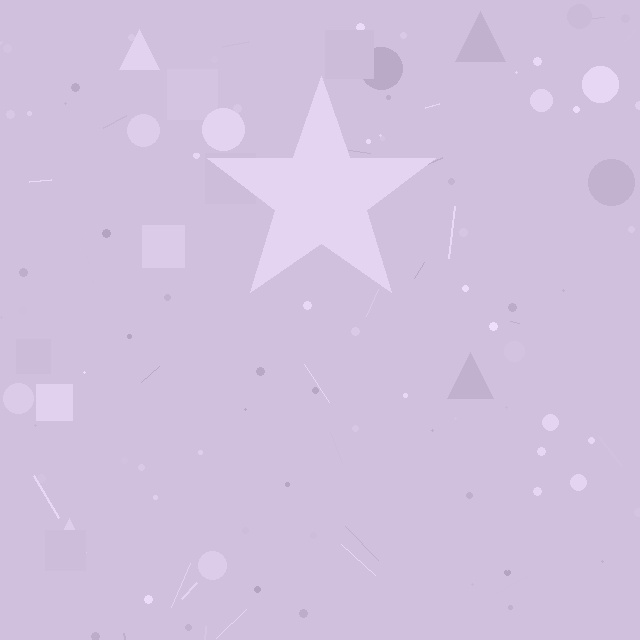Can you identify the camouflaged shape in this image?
The camouflaged shape is a star.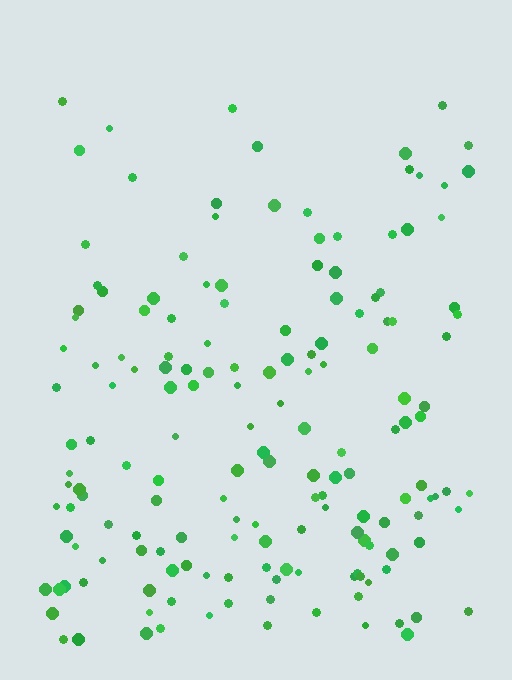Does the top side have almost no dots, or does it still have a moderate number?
Still a moderate number, just noticeably fewer than the bottom.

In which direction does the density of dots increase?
From top to bottom, with the bottom side densest.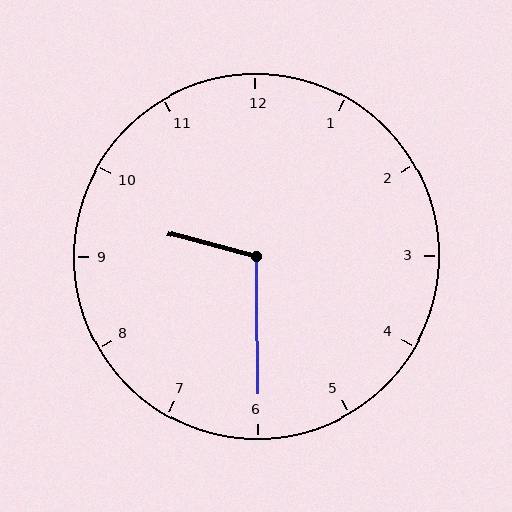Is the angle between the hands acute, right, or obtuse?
It is obtuse.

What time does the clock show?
9:30.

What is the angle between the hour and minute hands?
Approximately 105 degrees.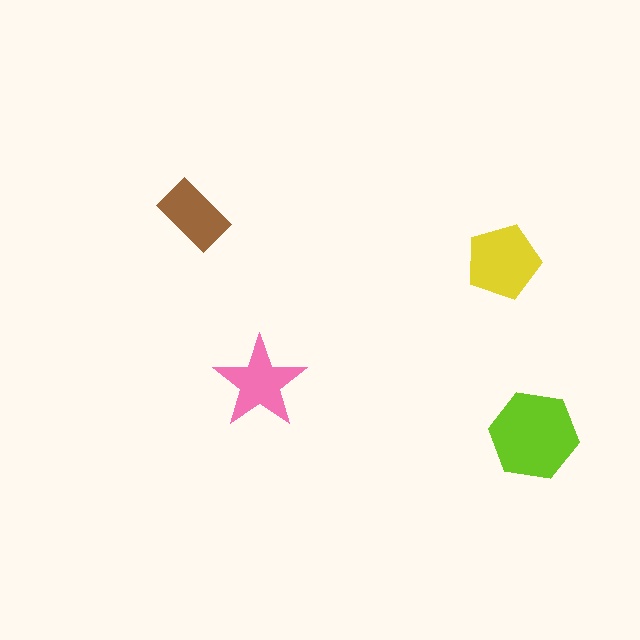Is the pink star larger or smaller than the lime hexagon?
Smaller.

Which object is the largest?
The lime hexagon.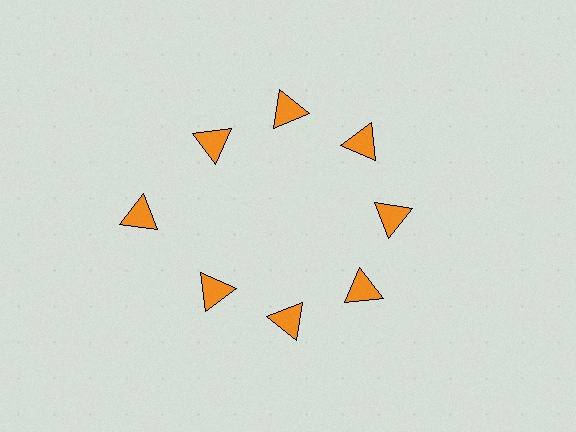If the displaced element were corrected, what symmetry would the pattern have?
It would have 8-fold rotational symmetry — the pattern would map onto itself every 45 degrees.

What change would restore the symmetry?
The symmetry would be restored by moving it inward, back onto the ring so that all 8 triangles sit at equal angles and equal distance from the center.